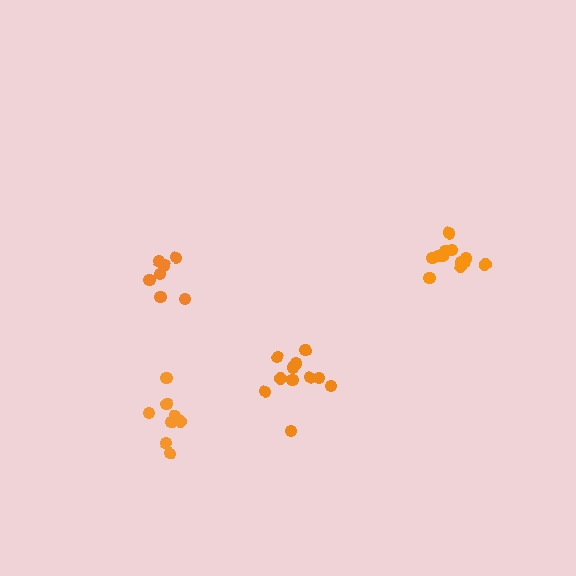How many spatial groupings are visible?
There are 4 spatial groupings.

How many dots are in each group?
Group 1: 8 dots, Group 2: 7 dots, Group 3: 13 dots, Group 4: 11 dots (39 total).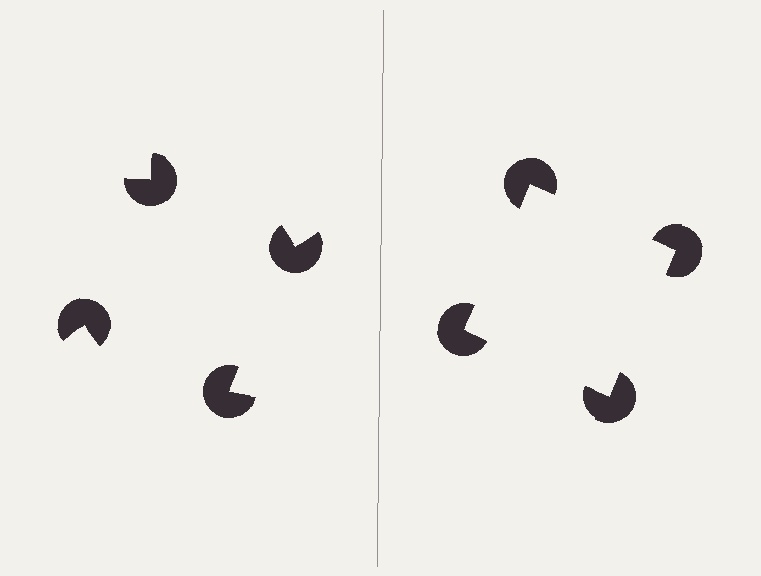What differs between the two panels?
The pac-man discs are positioned identically on both sides; only the wedge orientations differ. On the right they align to a square; on the left they are misaligned.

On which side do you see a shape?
An illusory square appears on the right side. On the left side the wedge cuts are rotated, so no coherent shape forms.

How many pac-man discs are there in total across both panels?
8 — 4 on each side.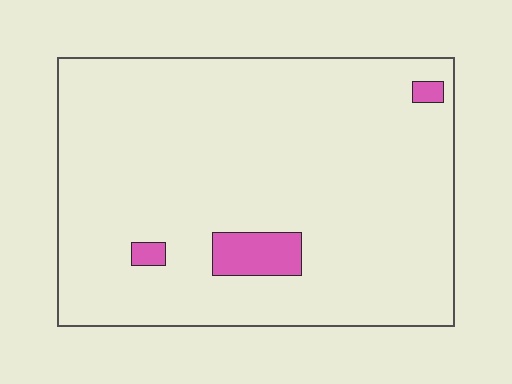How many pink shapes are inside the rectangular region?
3.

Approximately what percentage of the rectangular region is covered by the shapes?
Approximately 5%.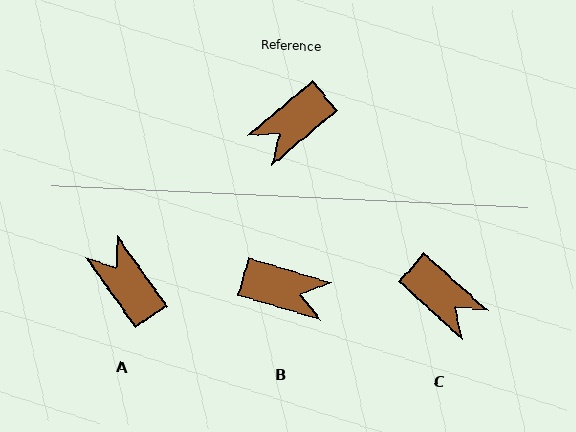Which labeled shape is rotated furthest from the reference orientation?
B, about 124 degrees away.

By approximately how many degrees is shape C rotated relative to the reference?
Approximately 98 degrees counter-clockwise.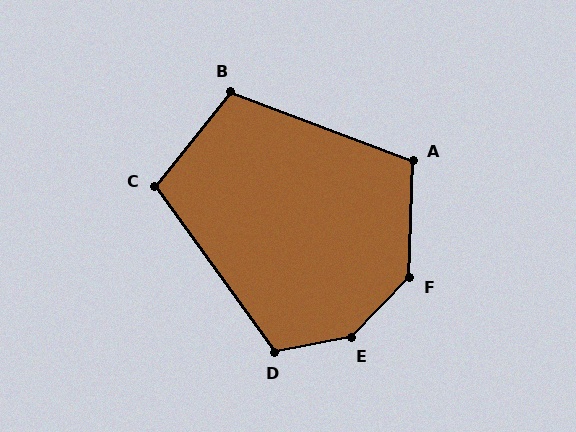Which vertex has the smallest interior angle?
C, at approximately 105 degrees.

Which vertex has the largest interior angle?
E, at approximately 146 degrees.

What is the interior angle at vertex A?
Approximately 109 degrees (obtuse).